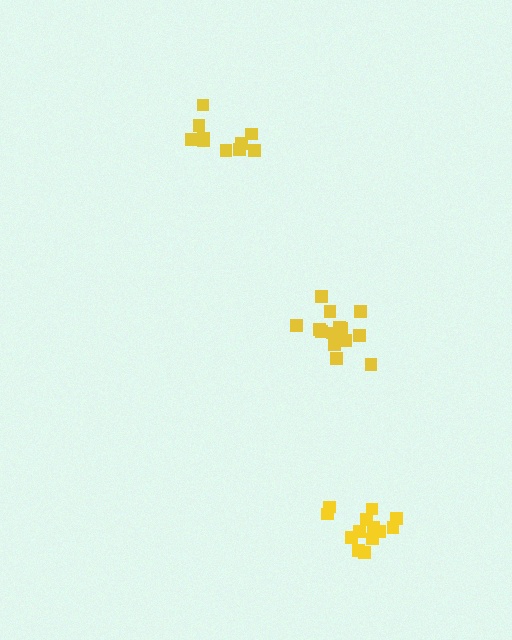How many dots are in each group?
Group 1: 13 dots, Group 2: 15 dots, Group 3: 10 dots (38 total).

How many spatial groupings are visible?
There are 3 spatial groupings.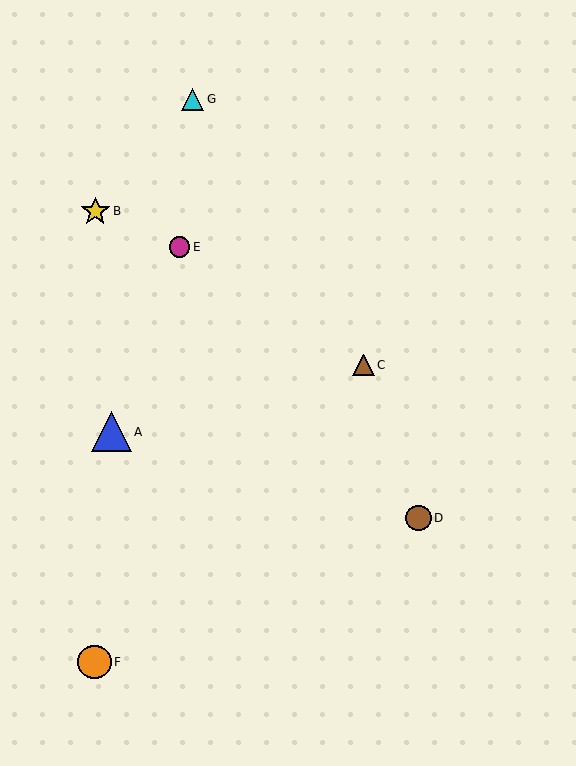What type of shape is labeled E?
Shape E is a magenta circle.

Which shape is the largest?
The blue triangle (labeled A) is the largest.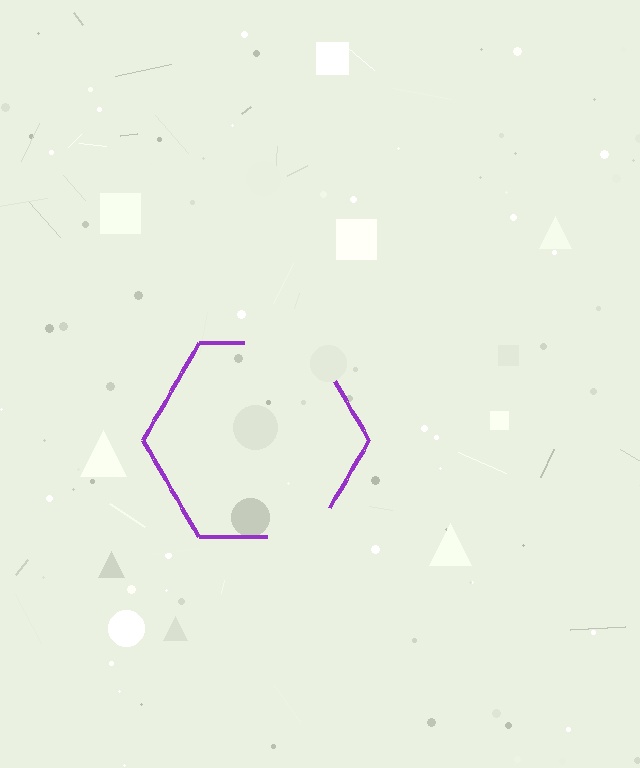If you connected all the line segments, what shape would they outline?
They would outline a hexagon.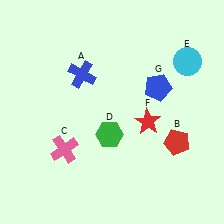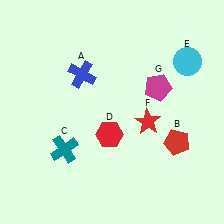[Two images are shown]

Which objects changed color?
C changed from pink to teal. D changed from green to red. G changed from blue to magenta.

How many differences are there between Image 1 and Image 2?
There are 3 differences between the two images.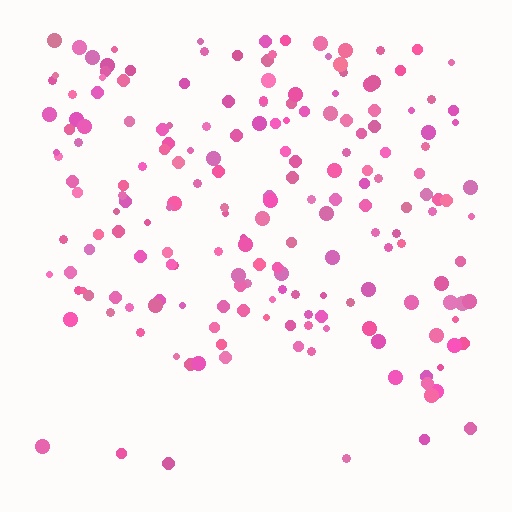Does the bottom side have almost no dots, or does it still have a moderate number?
Still a moderate number, just noticeably fewer than the top.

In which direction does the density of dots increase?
From bottom to top, with the top side densest.